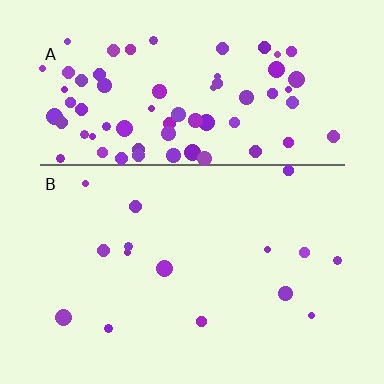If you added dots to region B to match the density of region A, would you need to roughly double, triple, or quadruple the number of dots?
Approximately quadruple.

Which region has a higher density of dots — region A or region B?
A (the top).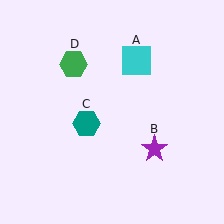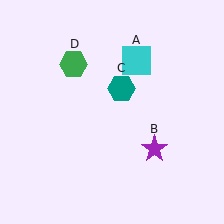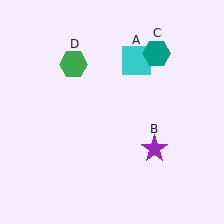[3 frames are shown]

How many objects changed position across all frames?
1 object changed position: teal hexagon (object C).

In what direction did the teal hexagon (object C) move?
The teal hexagon (object C) moved up and to the right.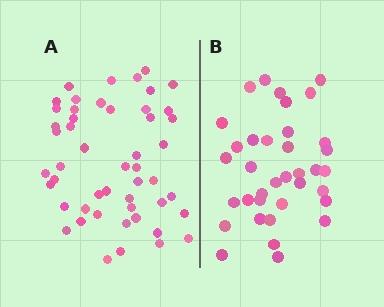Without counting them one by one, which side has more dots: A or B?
Region A (the left region) has more dots.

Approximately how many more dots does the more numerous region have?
Region A has approximately 15 more dots than region B.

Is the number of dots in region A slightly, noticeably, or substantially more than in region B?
Region A has noticeably more, but not dramatically so. The ratio is roughly 1.4 to 1.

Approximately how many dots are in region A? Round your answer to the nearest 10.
About 50 dots.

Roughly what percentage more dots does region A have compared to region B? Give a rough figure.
About 40% more.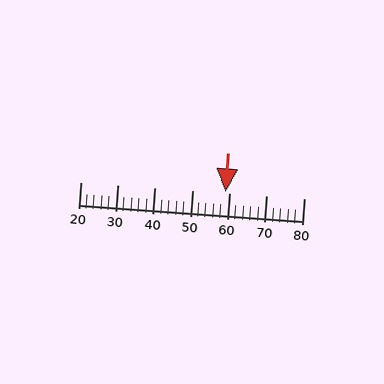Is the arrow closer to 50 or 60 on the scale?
The arrow is closer to 60.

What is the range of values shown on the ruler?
The ruler shows values from 20 to 80.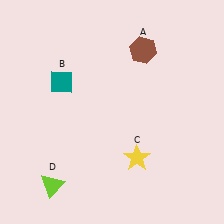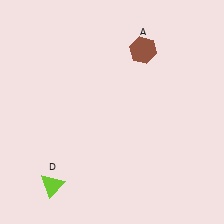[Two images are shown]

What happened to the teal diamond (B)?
The teal diamond (B) was removed in Image 2. It was in the top-left area of Image 1.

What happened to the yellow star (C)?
The yellow star (C) was removed in Image 2. It was in the bottom-right area of Image 1.